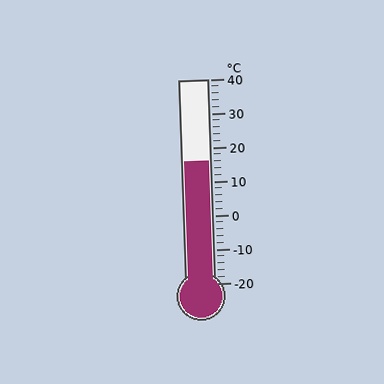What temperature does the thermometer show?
The thermometer shows approximately 16°C.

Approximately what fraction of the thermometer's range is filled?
The thermometer is filled to approximately 60% of its range.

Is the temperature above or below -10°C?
The temperature is above -10°C.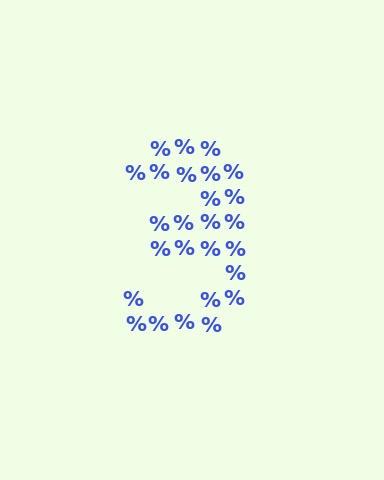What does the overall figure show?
The overall figure shows the digit 3.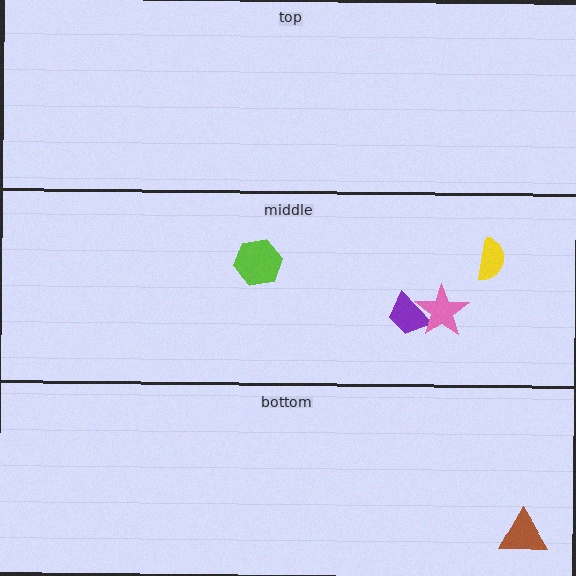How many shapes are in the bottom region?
1.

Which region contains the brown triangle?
The bottom region.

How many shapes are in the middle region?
4.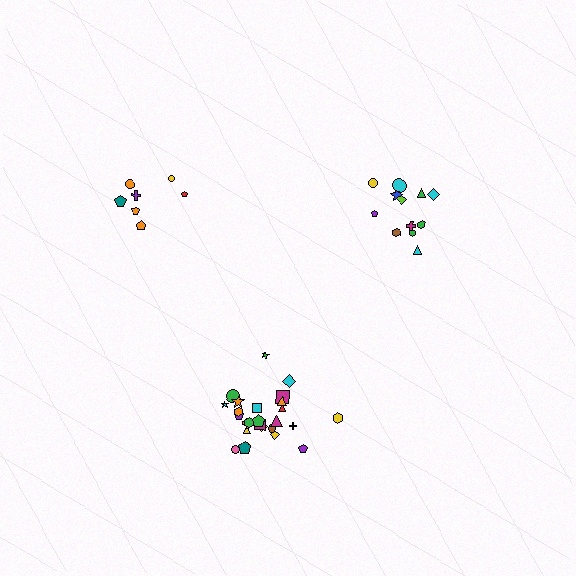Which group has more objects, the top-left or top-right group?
The top-right group.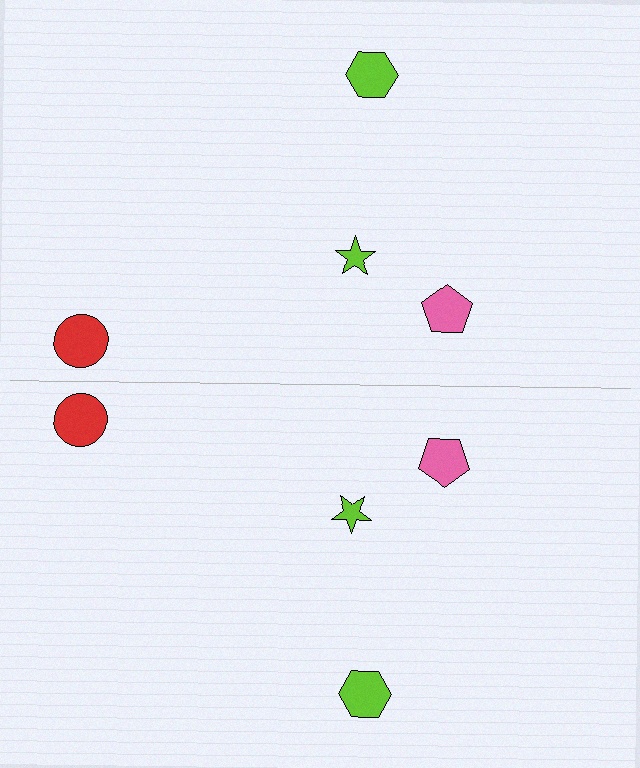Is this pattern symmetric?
Yes, this pattern has bilateral (reflection) symmetry.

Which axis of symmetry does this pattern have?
The pattern has a horizontal axis of symmetry running through the center of the image.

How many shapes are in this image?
There are 8 shapes in this image.